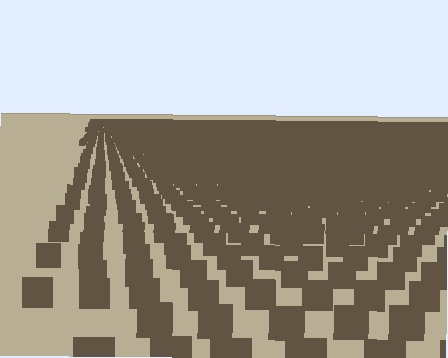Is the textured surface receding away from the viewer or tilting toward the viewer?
The surface is receding away from the viewer. Texture elements get smaller and denser toward the top.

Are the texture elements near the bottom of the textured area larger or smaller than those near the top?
Larger. Near the bottom, elements are closer to the viewer and appear at a bigger on-screen size.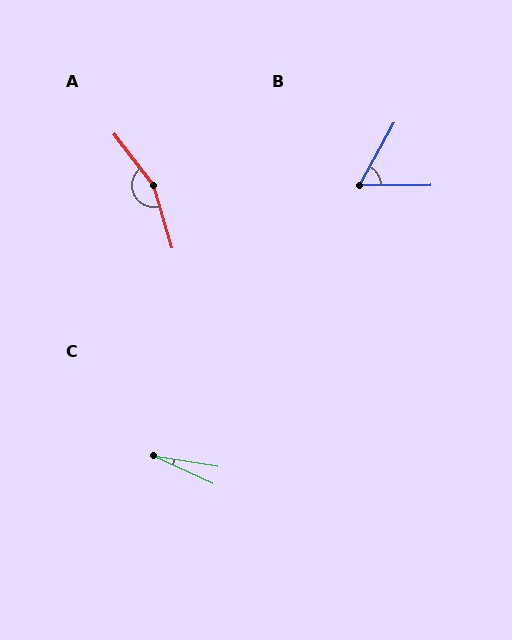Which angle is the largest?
A, at approximately 159 degrees.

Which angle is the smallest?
C, at approximately 16 degrees.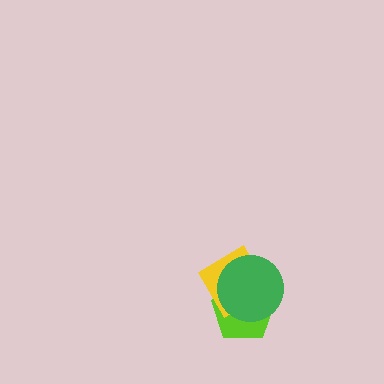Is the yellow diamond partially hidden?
Yes, it is partially covered by another shape.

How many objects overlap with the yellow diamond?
2 objects overlap with the yellow diamond.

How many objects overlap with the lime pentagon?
2 objects overlap with the lime pentagon.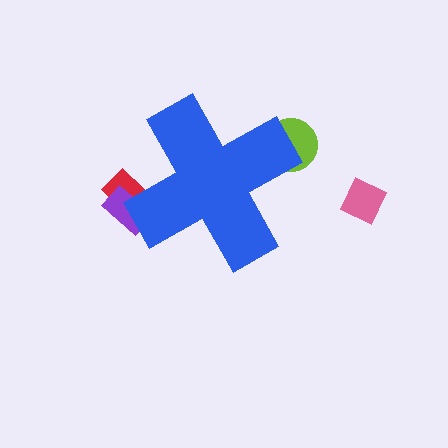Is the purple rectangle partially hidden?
Yes, the purple rectangle is partially hidden behind the blue cross.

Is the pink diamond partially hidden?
No, the pink diamond is fully visible.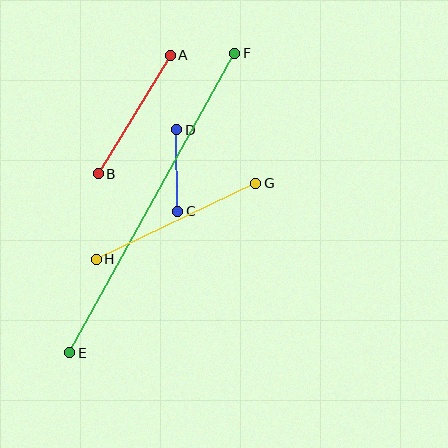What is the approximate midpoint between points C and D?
The midpoint is at approximately (177, 171) pixels.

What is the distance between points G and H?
The distance is approximately 177 pixels.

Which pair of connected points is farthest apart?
Points E and F are farthest apart.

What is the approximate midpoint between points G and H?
The midpoint is at approximately (176, 221) pixels.